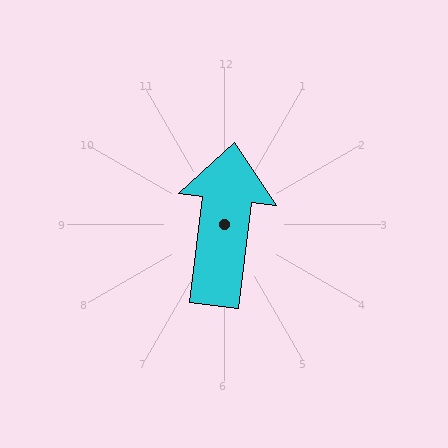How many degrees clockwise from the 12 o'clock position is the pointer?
Approximately 7 degrees.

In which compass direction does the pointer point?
North.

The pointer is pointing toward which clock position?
Roughly 12 o'clock.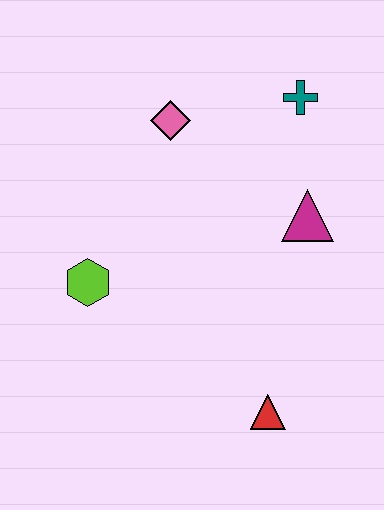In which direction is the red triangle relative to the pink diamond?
The red triangle is below the pink diamond.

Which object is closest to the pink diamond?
The teal cross is closest to the pink diamond.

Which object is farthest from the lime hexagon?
The teal cross is farthest from the lime hexagon.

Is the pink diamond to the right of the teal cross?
No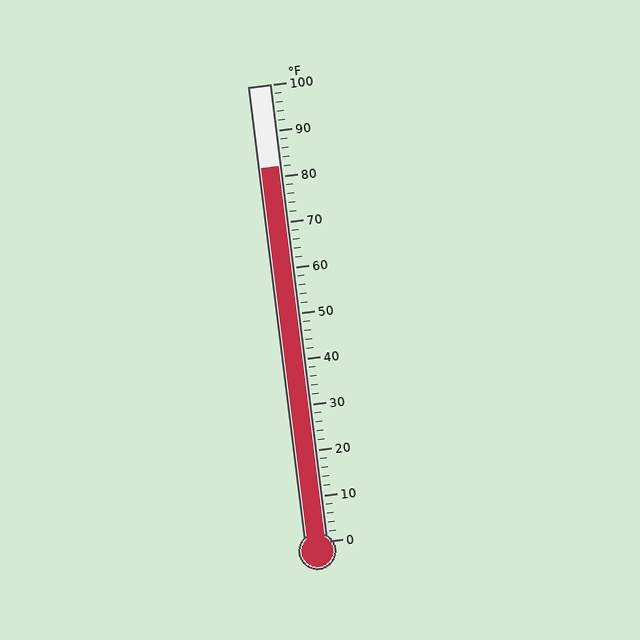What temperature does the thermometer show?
The thermometer shows approximately 82°F.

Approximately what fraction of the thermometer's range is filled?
The thermometer is filled to approximately 80% of its range.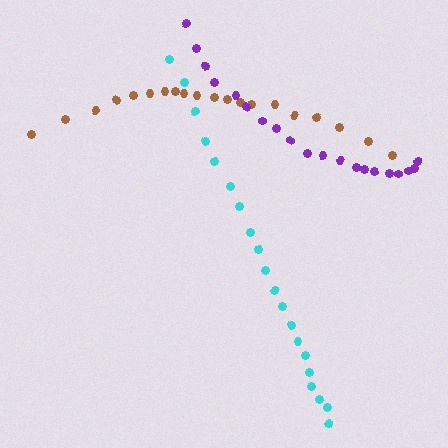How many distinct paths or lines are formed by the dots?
There are 3 distinct paths.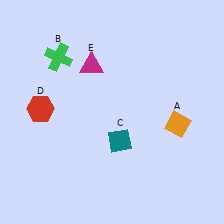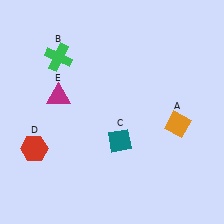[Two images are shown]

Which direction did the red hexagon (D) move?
The red hexagon (D) moved down.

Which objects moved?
The objects that moved are: the red hexagon (D), the magenta triangle (E).